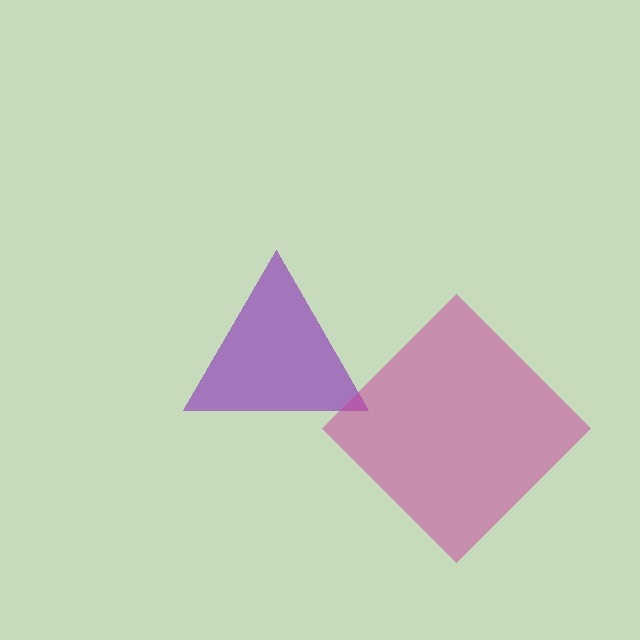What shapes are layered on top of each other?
The layered shapes are: a purple triangle, a magenta diamond.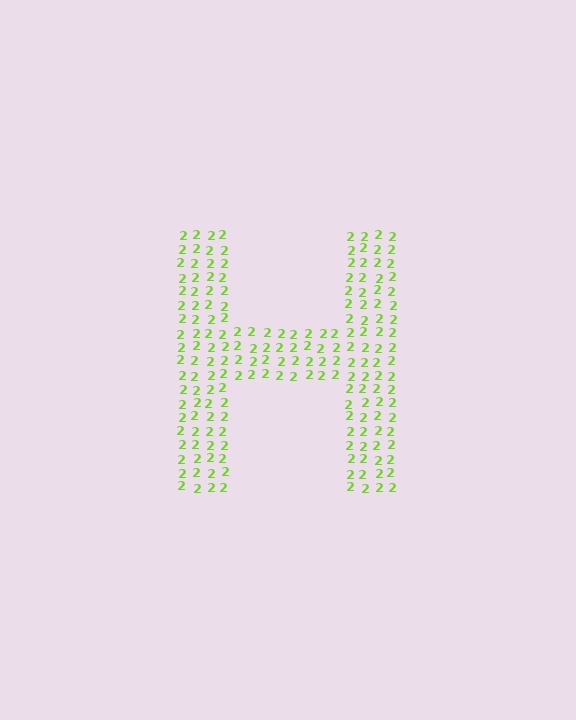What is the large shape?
The large shape is the letter H.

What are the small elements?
The small elements are digit 2's.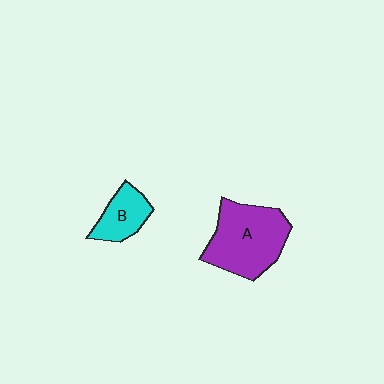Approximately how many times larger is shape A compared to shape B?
Approximately 2.1 times.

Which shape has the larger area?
Shape A (purple).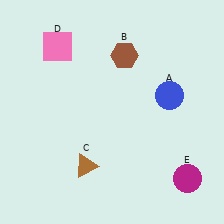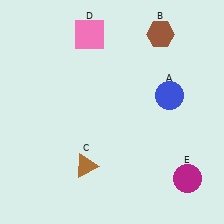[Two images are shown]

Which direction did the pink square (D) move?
The pink square (D) moved right.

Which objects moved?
The objects that moved are: the brown hexagon (B), the pink square (D).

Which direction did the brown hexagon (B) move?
The brown hexagon (B) moved right.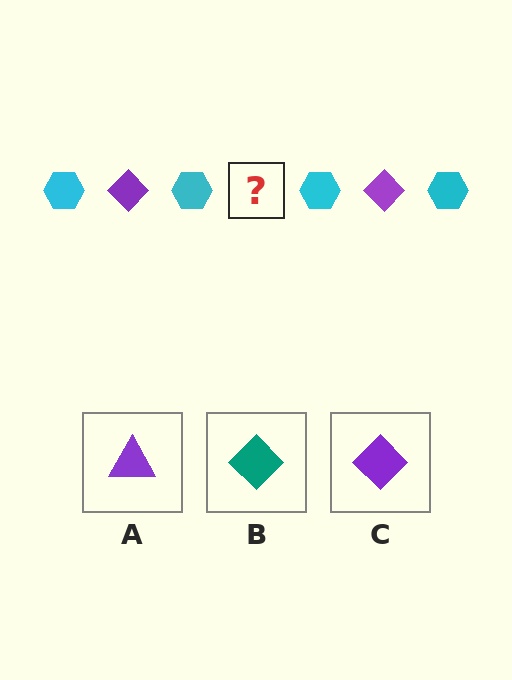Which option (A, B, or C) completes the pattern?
C.